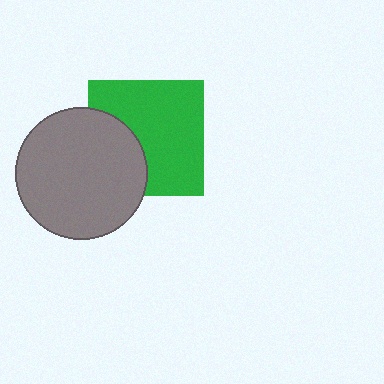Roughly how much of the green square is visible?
Most of it is visible (roughly 68%).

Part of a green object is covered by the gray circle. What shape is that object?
It is a square.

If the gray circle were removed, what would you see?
You would see the complete green square.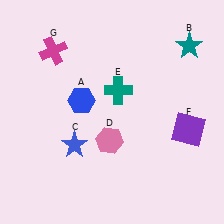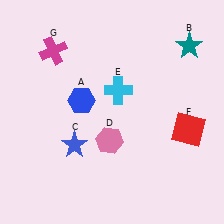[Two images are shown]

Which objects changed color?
E changed from teal to cyan. F changed from purple to red.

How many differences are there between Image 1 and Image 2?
There are 2 differences between the two images.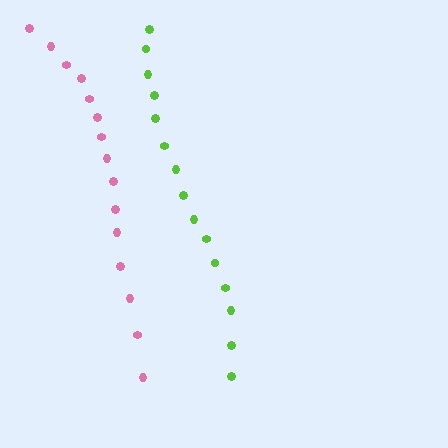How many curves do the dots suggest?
There are 2 distinct paths.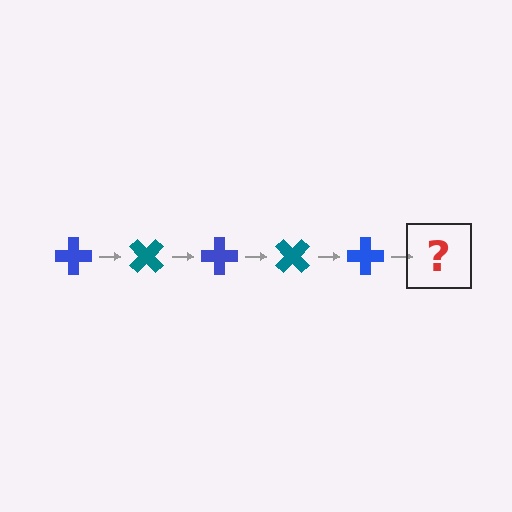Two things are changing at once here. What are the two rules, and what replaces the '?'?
The two rules are that it rotates 45 degrees each step and the color cycles through blue and teal. The '?' should be a teal cross, rotated 225 degrees from the start.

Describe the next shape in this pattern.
It should be a teal cross, rotated 225 degrees from the start.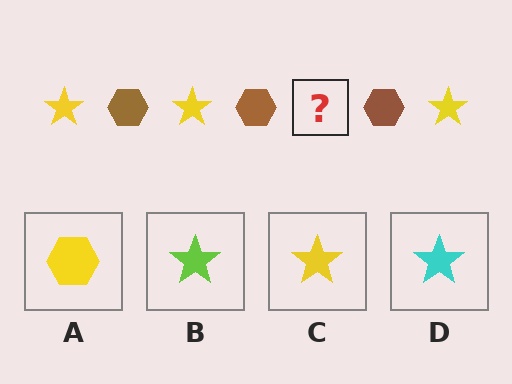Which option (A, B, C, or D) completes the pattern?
C.